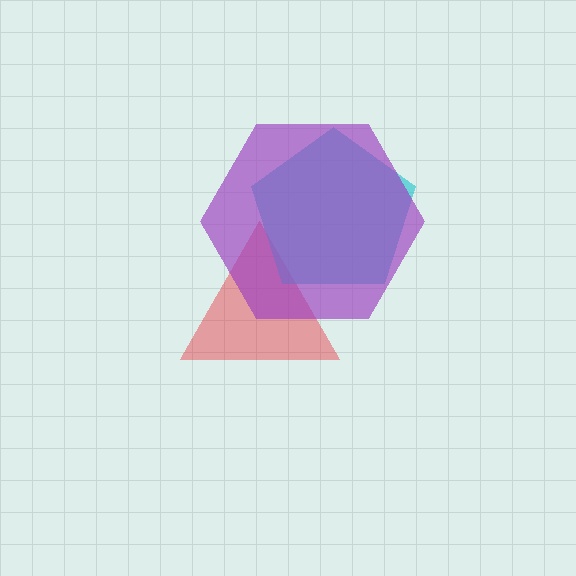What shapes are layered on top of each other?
The layered shapes are: a red triangle, a cyan pentagon, a purple hexagon.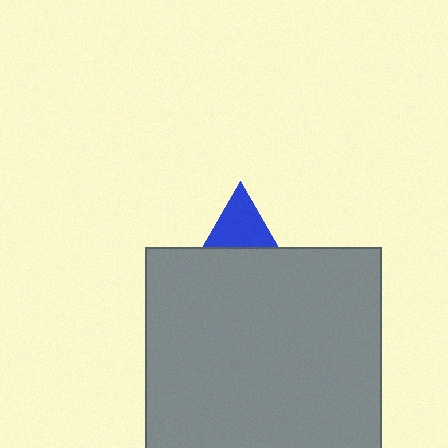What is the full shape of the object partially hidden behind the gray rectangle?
The partially hidden object is a blue triangle.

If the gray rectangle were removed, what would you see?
You would see the complete blue triangle.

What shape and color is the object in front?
The object in front is a gray rectangle.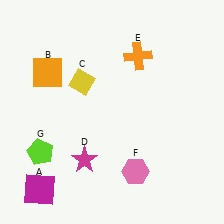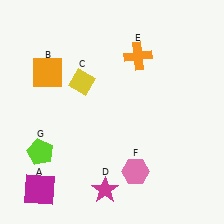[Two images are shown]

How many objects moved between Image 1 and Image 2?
1 object moved between the two images.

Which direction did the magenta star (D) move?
The magenta star (D) moved down.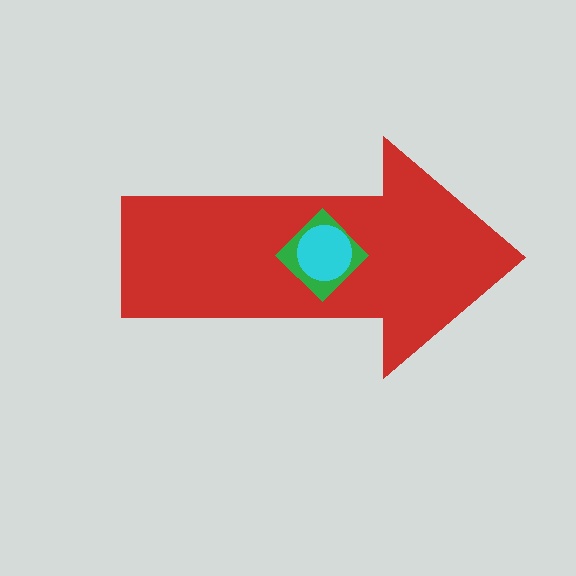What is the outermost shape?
The red arrow.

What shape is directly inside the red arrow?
The green diamond.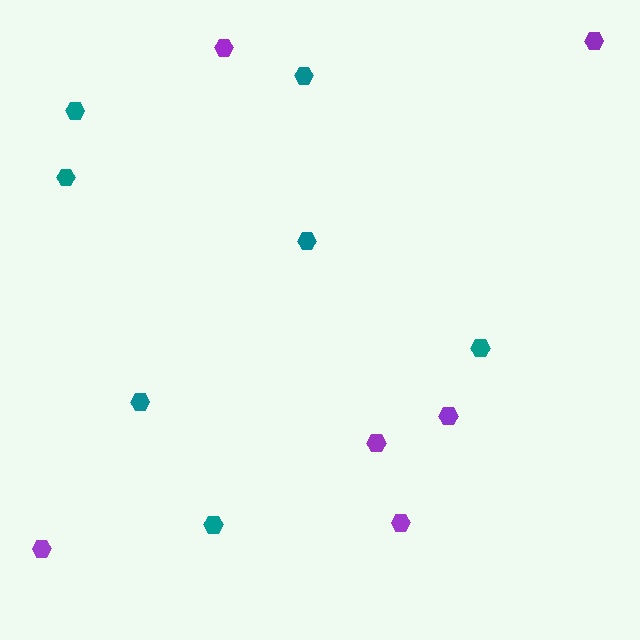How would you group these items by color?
There are 2 groups: one group of teal hexagons (7) and one group of purple hexagons (6).